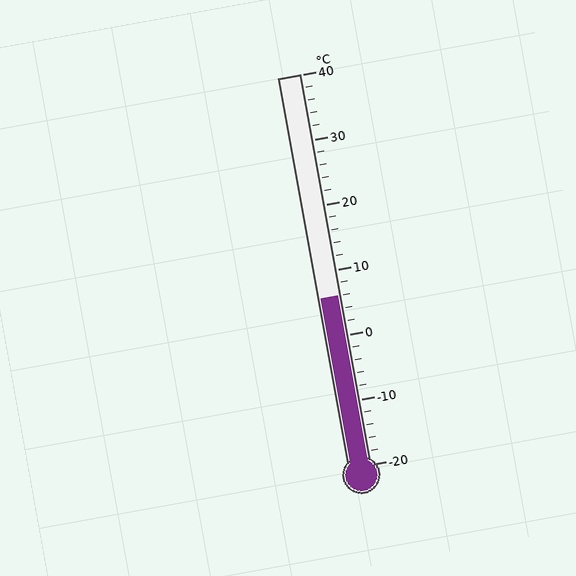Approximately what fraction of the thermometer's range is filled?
The thermometer is filled to approximately 45% of its range.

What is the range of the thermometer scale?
The thermometer scale ranges from -20°C to 40°C.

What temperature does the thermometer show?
The thermometer shows approximately 6°C.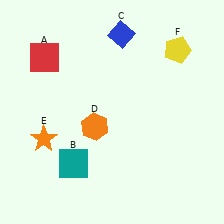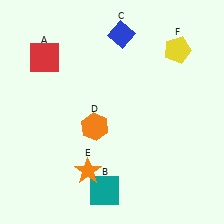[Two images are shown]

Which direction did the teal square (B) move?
The teal square (B) moved right.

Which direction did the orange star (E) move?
The orange star (E) moved right.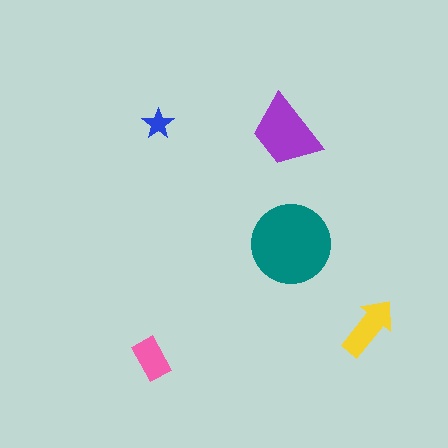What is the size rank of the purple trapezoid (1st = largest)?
2nd.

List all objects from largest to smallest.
The teal circle, the purple trapezoid, the yellow arrow, the pink rectangle, the blue star.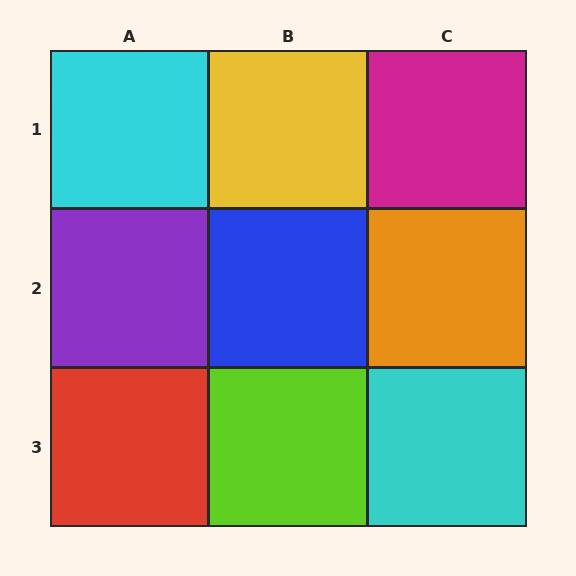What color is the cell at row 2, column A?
Purple.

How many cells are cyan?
2 cells are cyan.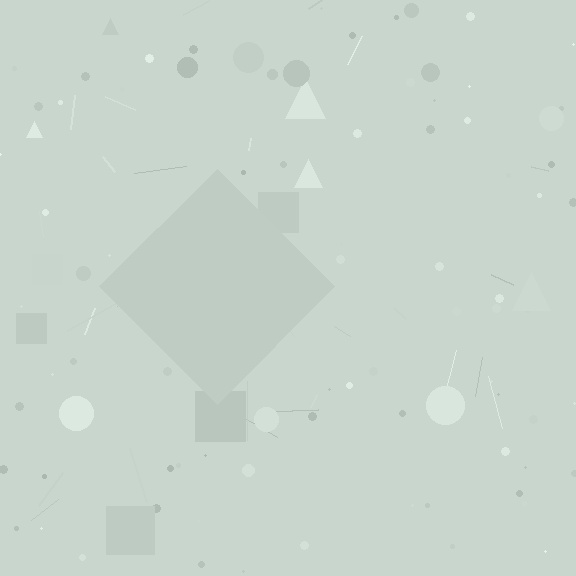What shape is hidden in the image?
A diamond is hidden in the image.